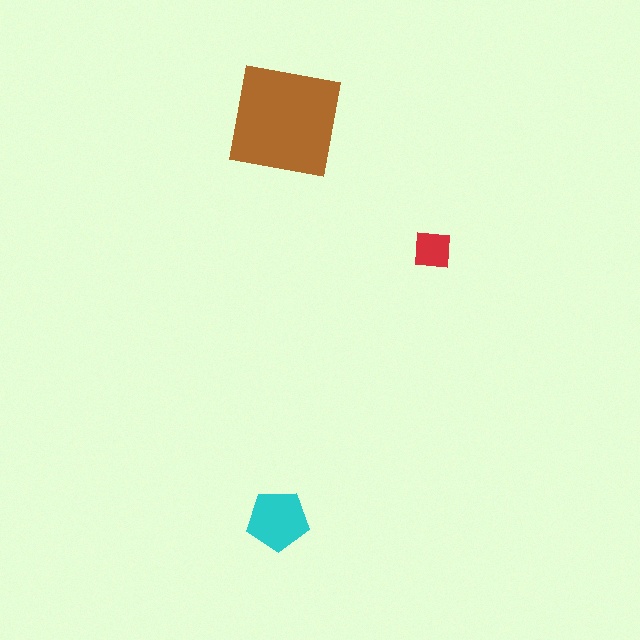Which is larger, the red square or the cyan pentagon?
The cyan pentagon.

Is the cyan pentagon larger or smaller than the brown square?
Smaller.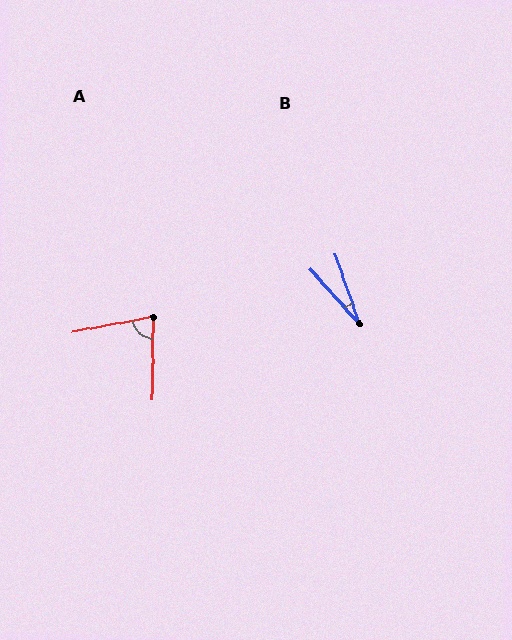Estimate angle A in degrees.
Approximately 79 degrees.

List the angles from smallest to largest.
B (23°), A (79°).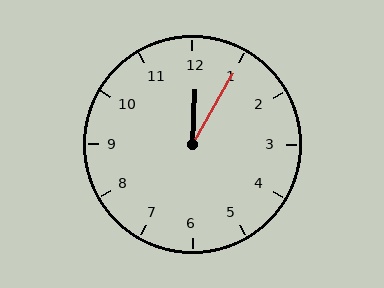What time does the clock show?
12:05.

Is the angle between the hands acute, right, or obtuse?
It is acute.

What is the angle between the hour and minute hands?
Approximately 28 degrees.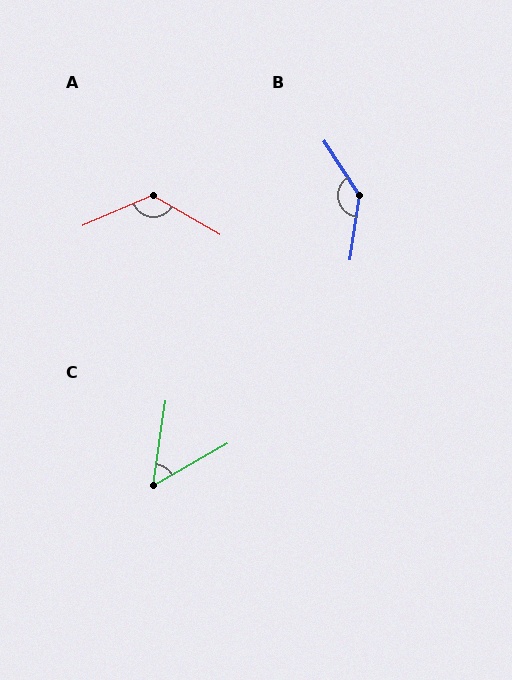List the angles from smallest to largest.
C (52°), A (126°), B (139°).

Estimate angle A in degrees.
Approximately 126 degrees.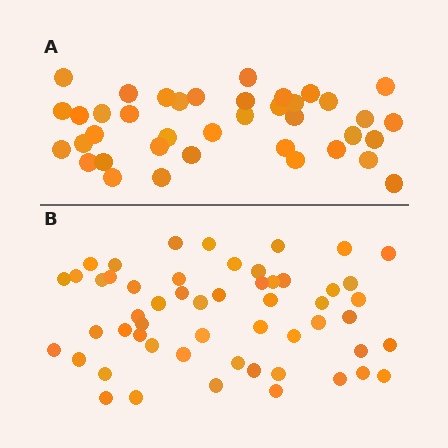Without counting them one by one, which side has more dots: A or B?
Region B (the bottom region) has more dots.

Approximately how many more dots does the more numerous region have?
Region B has approximately 15 more dots than region A.